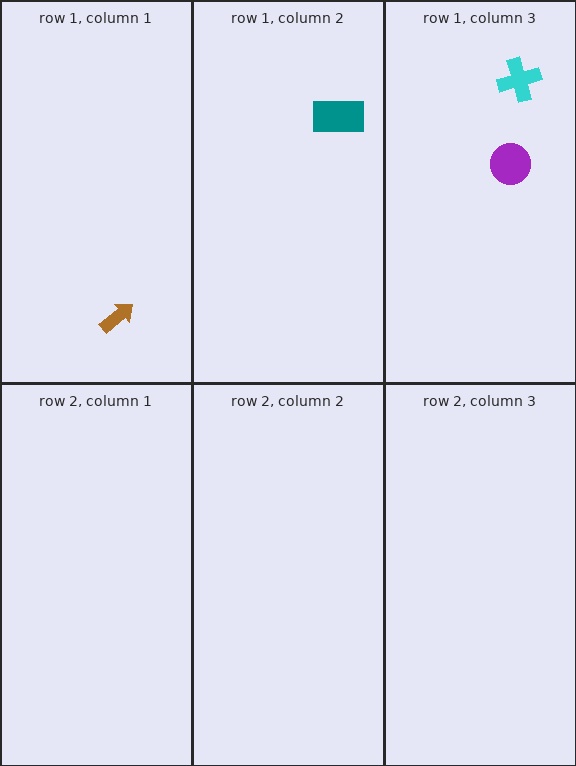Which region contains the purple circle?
The row 1, column 3 region.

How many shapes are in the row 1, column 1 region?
1.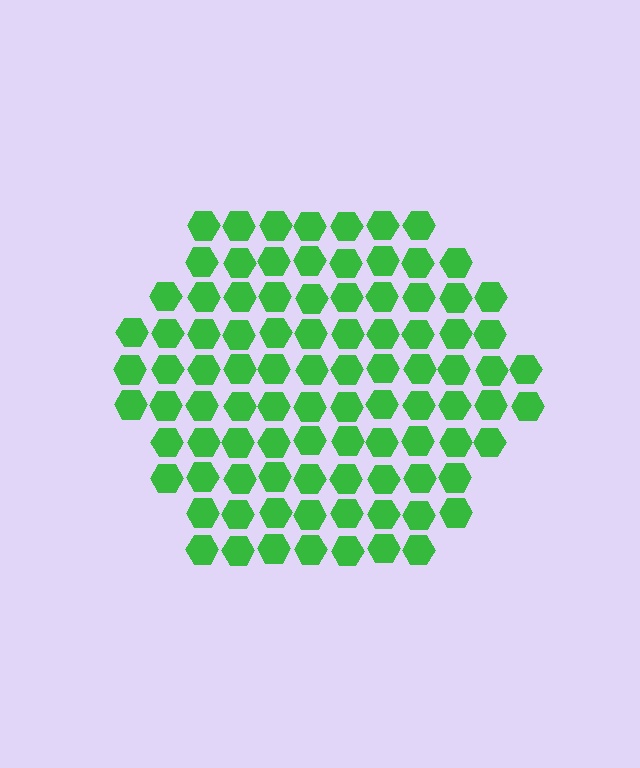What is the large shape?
The large shape is a hexagon.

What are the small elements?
The small elements are hexagons.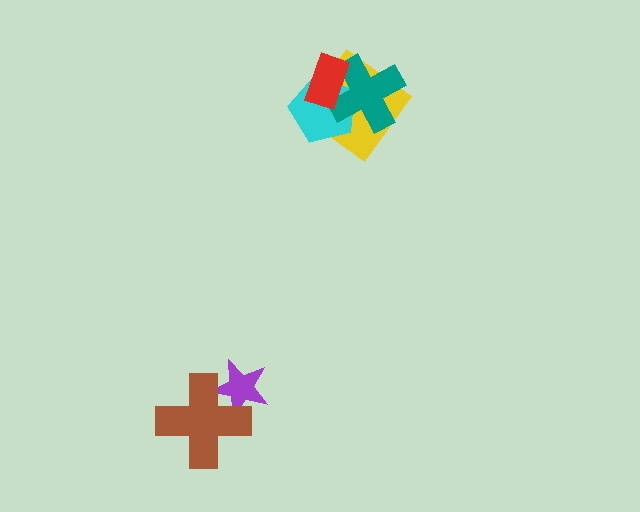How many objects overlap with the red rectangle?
3 objects overlap with the red rectangle.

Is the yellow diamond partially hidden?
Yes, it is partially covered by another shape.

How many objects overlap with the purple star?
1 object overlaps with the purple star.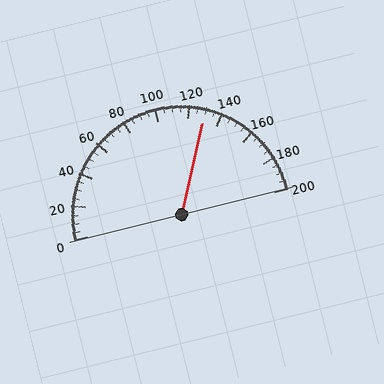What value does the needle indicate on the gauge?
The needle indicates approximately 130.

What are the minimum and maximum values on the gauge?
The gauge ranges from 0 to 200.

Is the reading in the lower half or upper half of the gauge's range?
The reading is in the upper half of the range (0 to 200).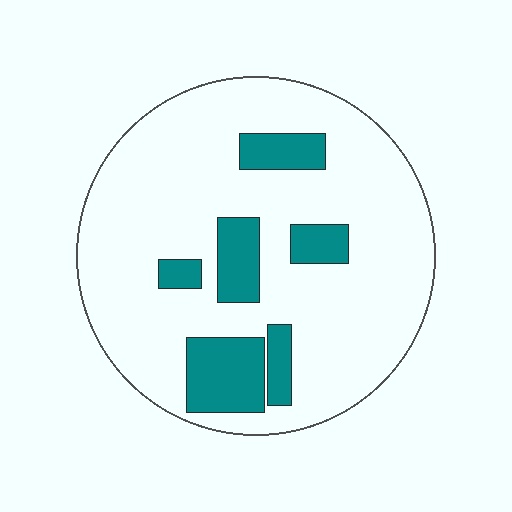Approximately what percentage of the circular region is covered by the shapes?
Approximately 20%.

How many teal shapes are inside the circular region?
6.